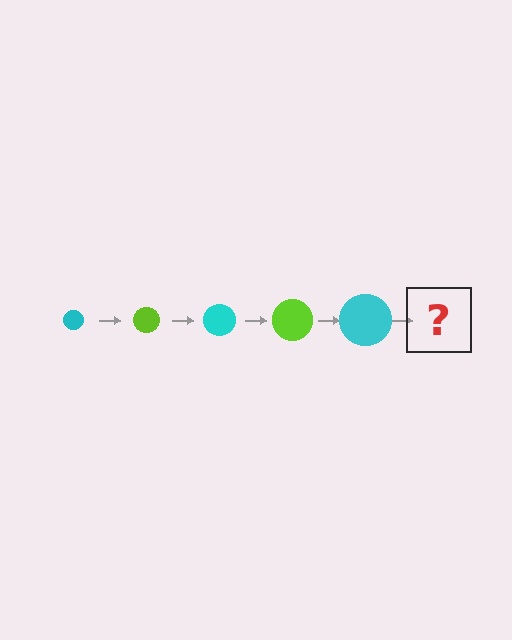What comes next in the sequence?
The next element should be a lime circle, larger than the previous one.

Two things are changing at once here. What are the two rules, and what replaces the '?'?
The two rules are that the circle grows larger each step and the color cycles through cyan and lime. The '?' should be a lime circle, larger than the previous one.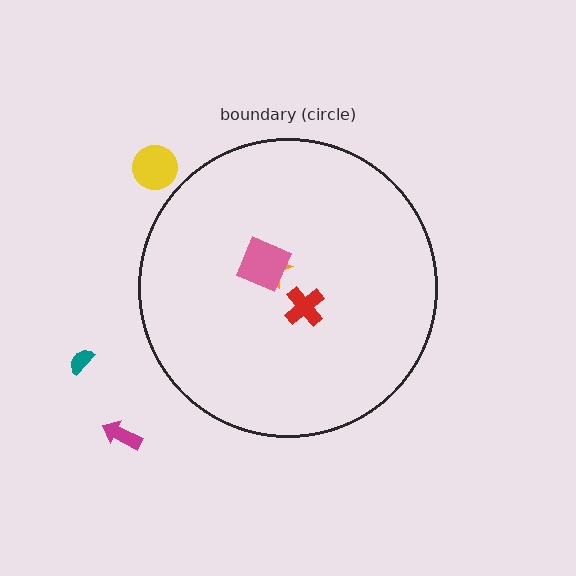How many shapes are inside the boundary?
3 inside, 3 outside.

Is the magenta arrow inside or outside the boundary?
Outside.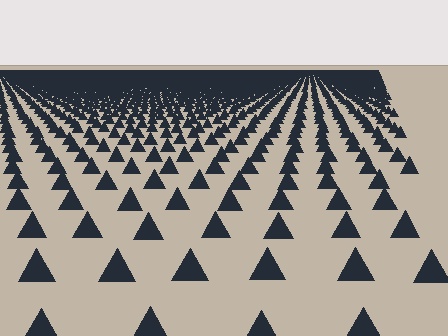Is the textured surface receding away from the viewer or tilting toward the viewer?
The surface is receding away from the viewer. Texture elements get smaller and denser toward the top.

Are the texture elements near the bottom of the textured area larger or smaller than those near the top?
Larger. Near the bottom, elements are closer to the viewer and appear at a bigger on-screen size.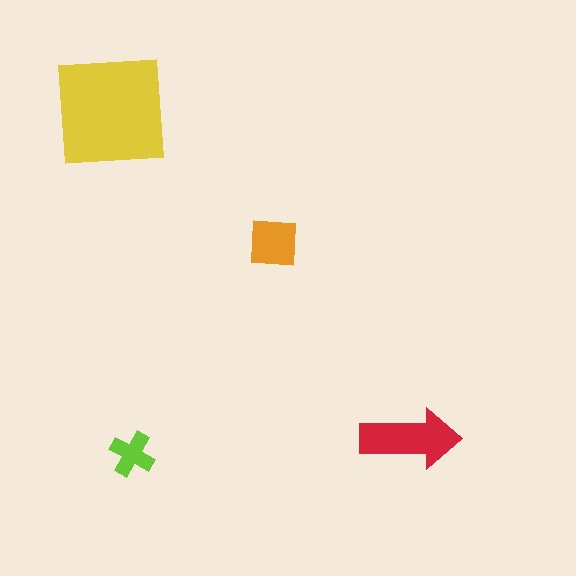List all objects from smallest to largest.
The lime cross, the orange square, the red arrow, the yellow square.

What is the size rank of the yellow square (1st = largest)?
1st.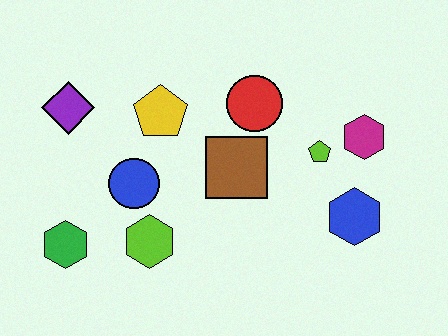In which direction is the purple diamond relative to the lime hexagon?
The purple diamond is above the lime hexagon.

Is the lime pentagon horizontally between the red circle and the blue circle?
No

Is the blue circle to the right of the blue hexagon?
No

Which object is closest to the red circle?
The brown square is closest to the red circle.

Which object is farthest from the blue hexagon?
The purple diamond is farthest from the blue hexagon.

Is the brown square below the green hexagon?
No